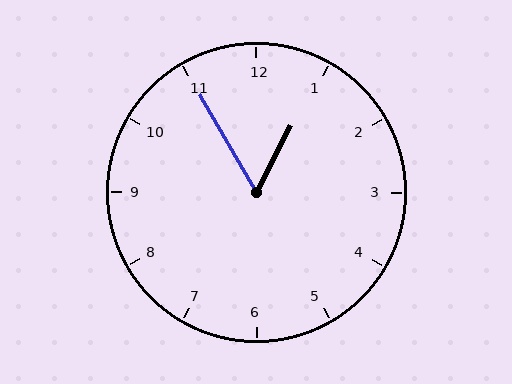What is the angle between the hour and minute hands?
Approximately 58 degrees.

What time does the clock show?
12:55.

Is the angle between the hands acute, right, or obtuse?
It is acute.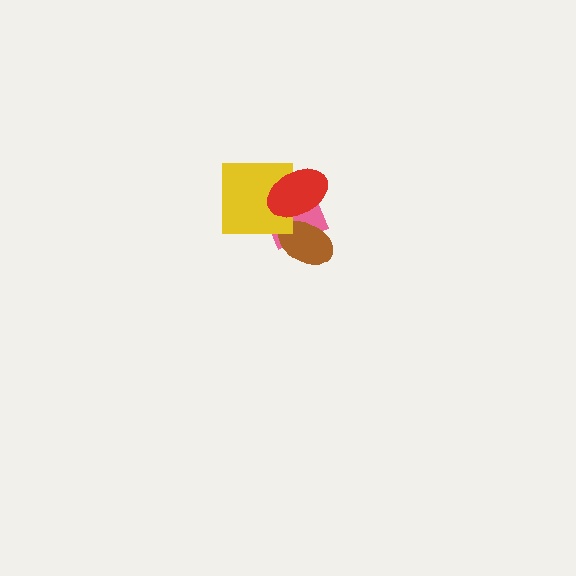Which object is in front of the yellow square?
The red ellipse is in front of the yellow square.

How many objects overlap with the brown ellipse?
2 objects overlap with the brown ellipse.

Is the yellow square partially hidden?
Yes, it is partially covered by another shape.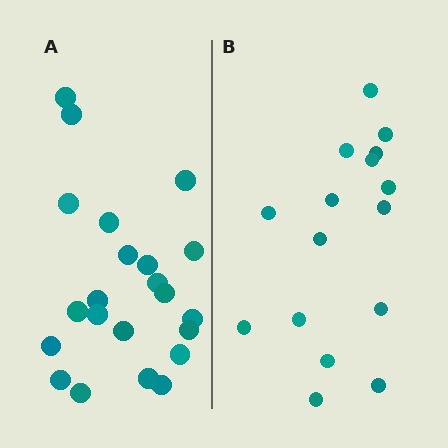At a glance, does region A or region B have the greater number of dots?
Region A (the left region) has more dots.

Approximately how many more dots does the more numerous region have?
Region A has about 6 more dots than region B.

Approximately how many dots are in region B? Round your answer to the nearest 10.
About 20 dots. (The exact count is 16, which rounds to 20.)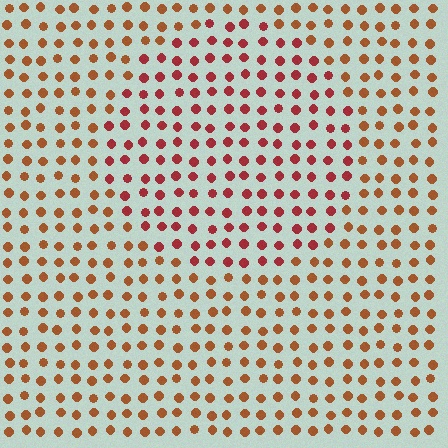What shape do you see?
I see a circle.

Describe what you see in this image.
The image is filled with small brown elements in a uniform arrangement. A circle-shaped region is visible where the elements are tinted to a slightly different hue, forming a subtle color boundary.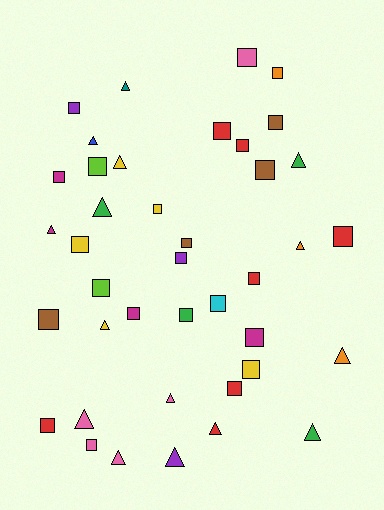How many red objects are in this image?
There are 7 red objects.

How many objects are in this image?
There are 40 objects.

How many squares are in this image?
There are 25 squares.